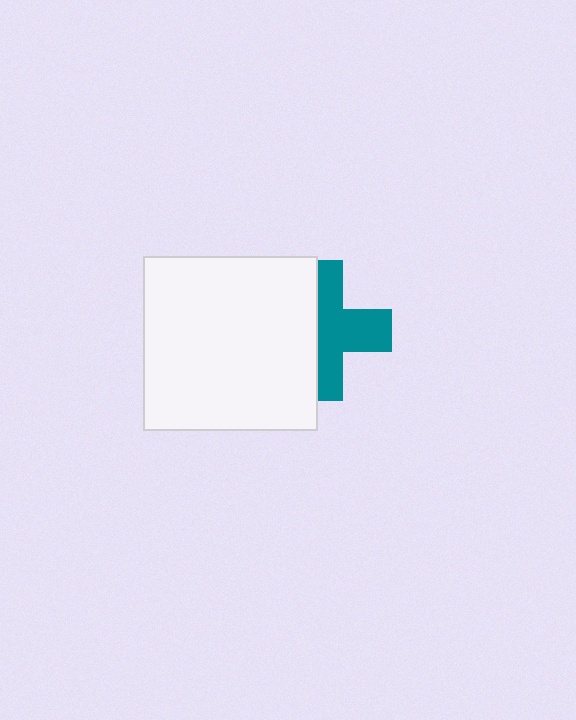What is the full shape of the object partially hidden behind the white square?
The partially hidden object is a teal cross.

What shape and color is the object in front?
The object in front is a white square.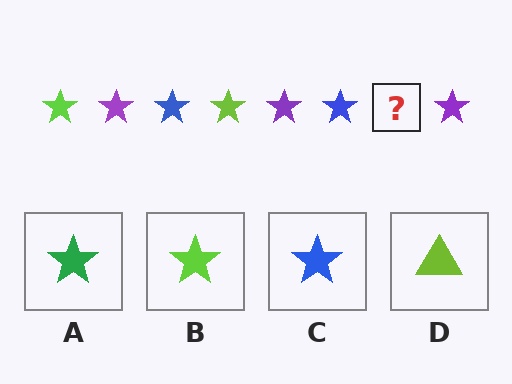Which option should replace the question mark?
Option B.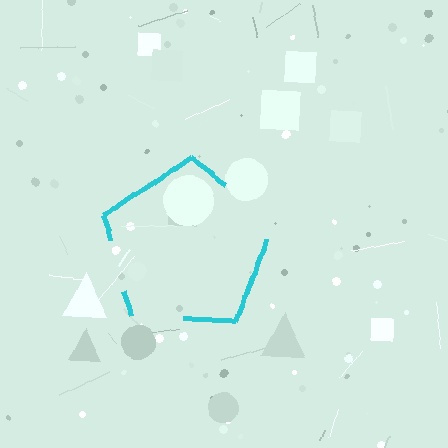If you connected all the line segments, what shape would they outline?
They would outline a pentagon.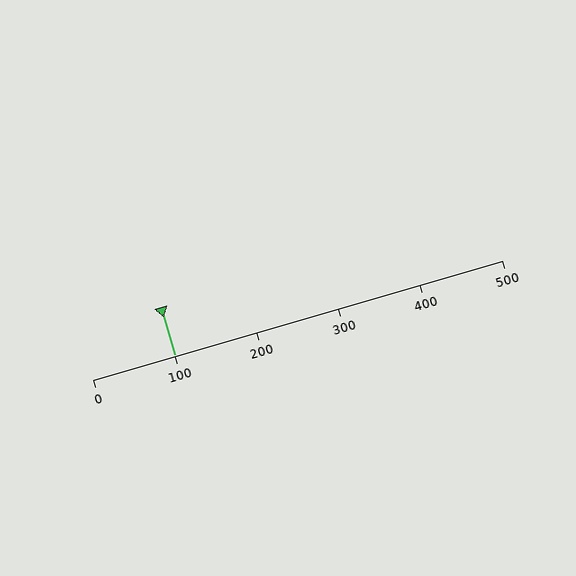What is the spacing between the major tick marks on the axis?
The major ticks are spaced 100 apart.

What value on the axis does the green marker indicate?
The marker indicates approximately 100.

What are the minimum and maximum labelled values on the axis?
The axis runs from 0 to 500.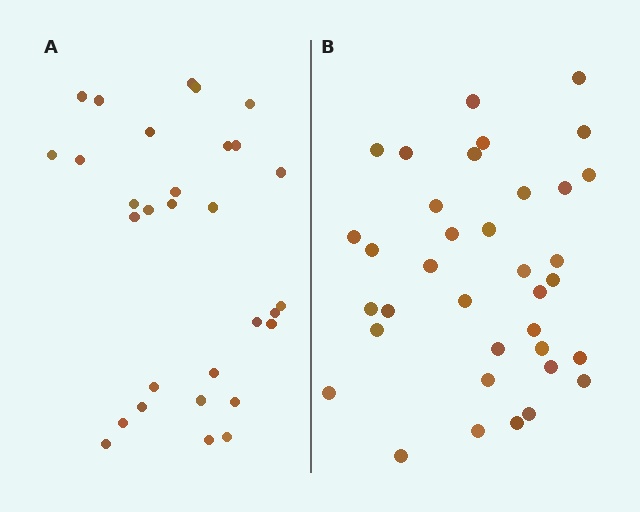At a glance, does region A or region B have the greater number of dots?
Region B (the right region) has more dots.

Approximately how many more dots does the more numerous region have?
Region B has about 6 more dots than region A.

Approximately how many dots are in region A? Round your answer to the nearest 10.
About 30 dots.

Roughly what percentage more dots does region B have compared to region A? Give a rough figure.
About 20% more.